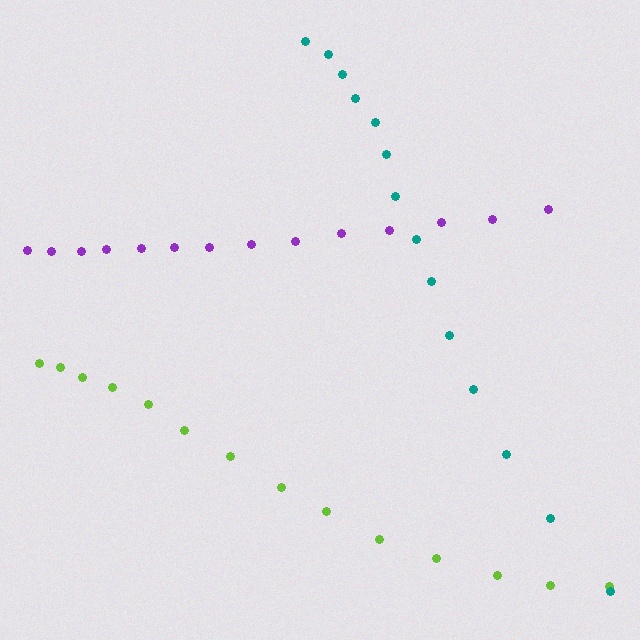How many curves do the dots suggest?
There are 3 distinct paths.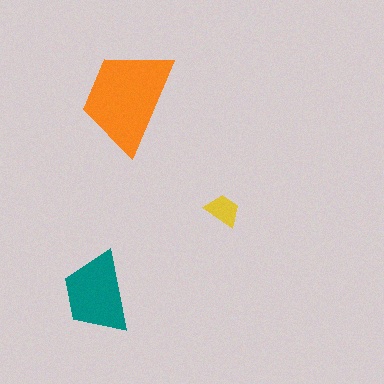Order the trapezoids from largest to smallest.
the orange one, the teal one, the yellow one.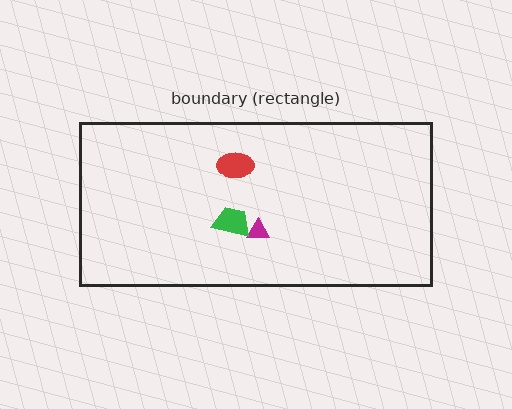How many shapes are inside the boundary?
3 inside, 0 outside.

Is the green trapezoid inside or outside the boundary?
Inside.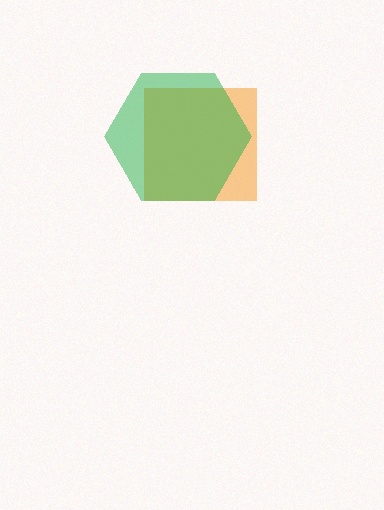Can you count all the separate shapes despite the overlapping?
Yes, there are 2 separate shapes.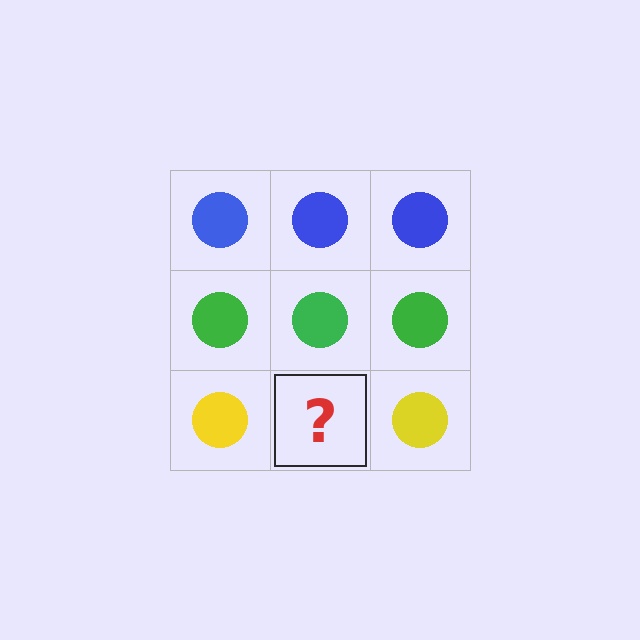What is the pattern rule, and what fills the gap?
The rule is that each row has a consistent color. The gap should be filled with a yellow circle.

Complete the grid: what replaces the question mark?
The question mark should be replaced with a yellow circle.